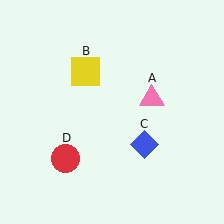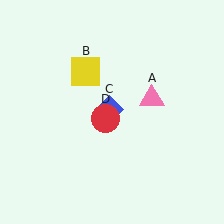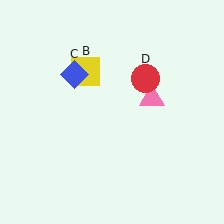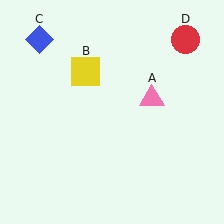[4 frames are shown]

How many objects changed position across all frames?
2 objects changed position: blue diamond (object C), red circle (object D).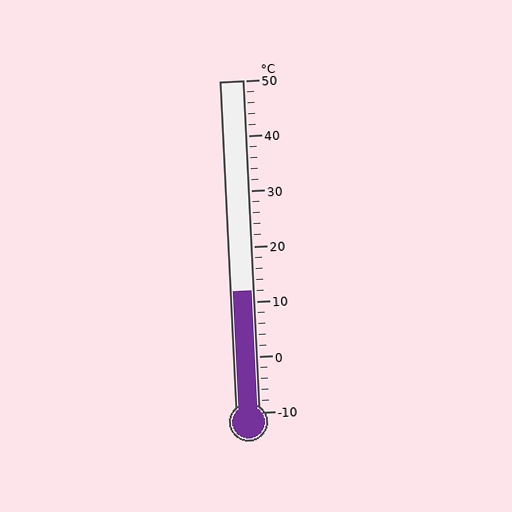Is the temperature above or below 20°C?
The temperature is below 20°C.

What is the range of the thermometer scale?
The thermometer scale ranges from -10°C to 50°C.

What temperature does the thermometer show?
The thermometer shows approximately 12°C.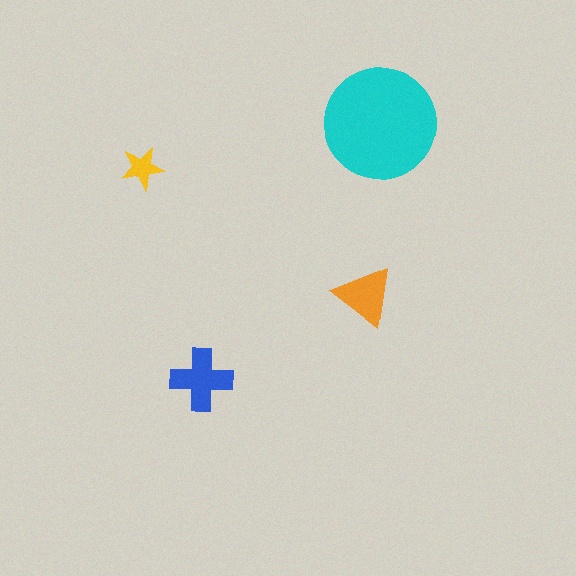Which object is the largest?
The cyan circle.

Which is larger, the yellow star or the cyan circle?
The cyan circle.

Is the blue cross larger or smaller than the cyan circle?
Smaller.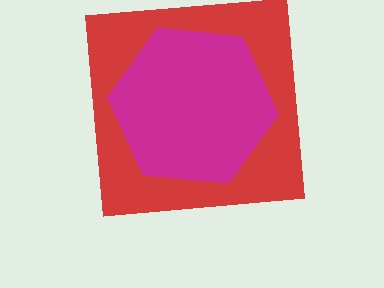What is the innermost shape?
The magenta hexagon.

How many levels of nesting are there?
2.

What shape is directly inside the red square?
The magenta hexagon.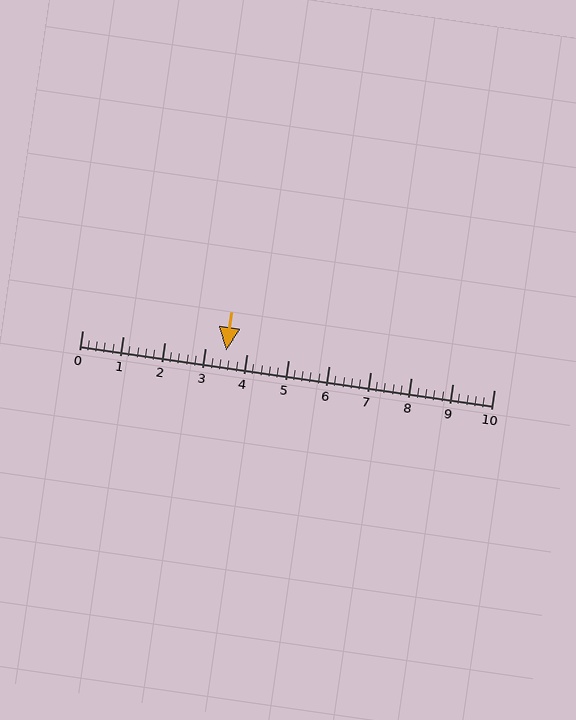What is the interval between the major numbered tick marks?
The major tick marks are spaced 1 units apart.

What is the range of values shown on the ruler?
The ruler shows values from 0 to 10.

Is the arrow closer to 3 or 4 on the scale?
The arrow is closer to 4.